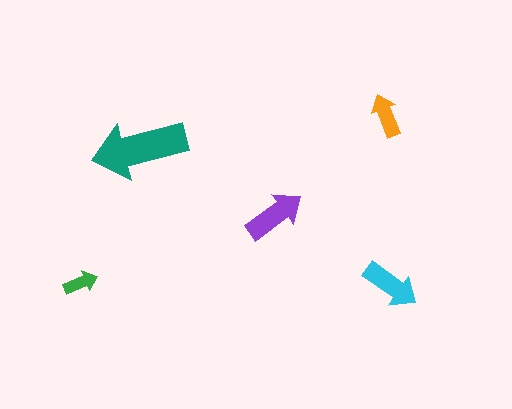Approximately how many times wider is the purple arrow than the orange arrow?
About 1.5 times wider.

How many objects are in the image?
There are 5 objects in the image.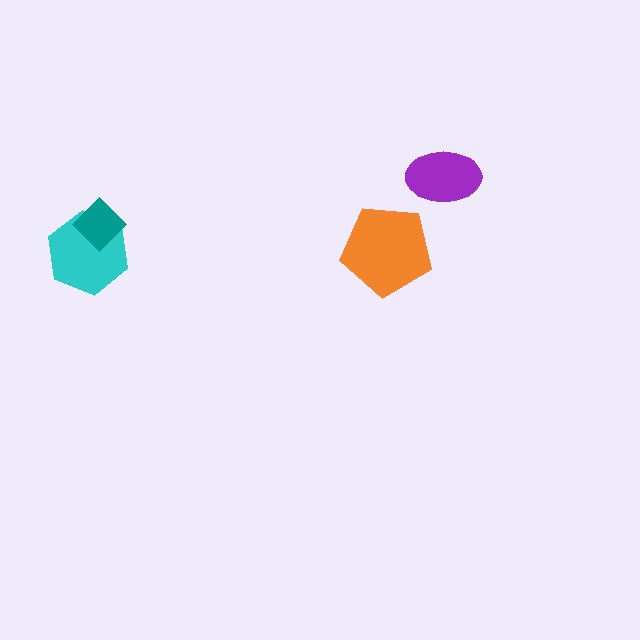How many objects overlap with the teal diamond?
1 object overlaps with the teal diamond.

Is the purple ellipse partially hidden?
No, no other shape covers it.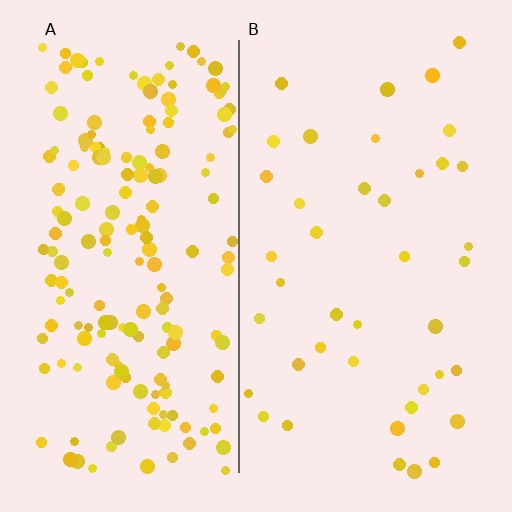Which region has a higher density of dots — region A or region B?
A (the left).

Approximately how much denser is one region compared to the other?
Approximately 4.3× — region A over region B.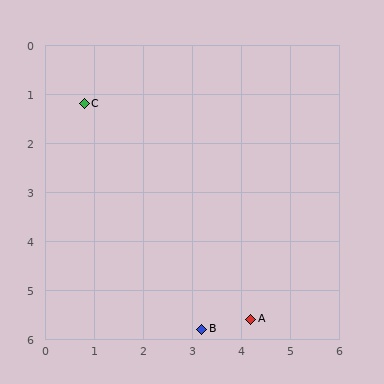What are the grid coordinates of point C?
Point C is at approximately (0.8, 1.2).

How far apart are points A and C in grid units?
Points A and C are about 5.6 grid units apart.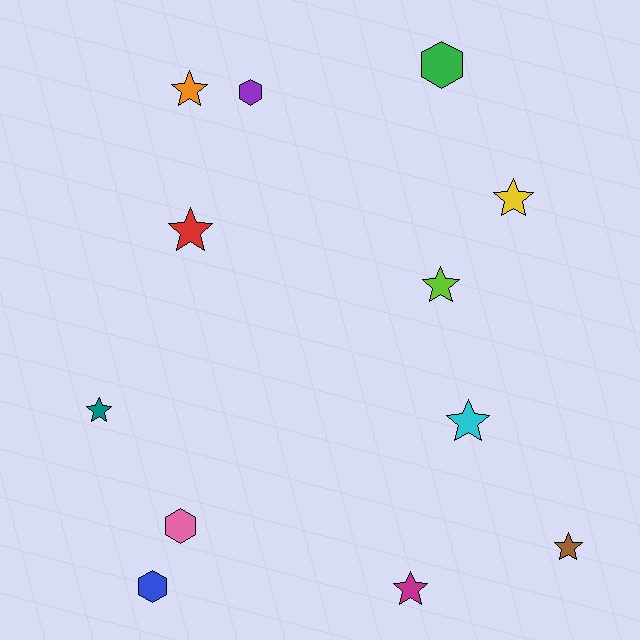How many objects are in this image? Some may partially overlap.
There are 12 objects.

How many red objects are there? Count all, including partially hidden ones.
There is 1 red object.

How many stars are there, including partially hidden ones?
There are 8 stars.